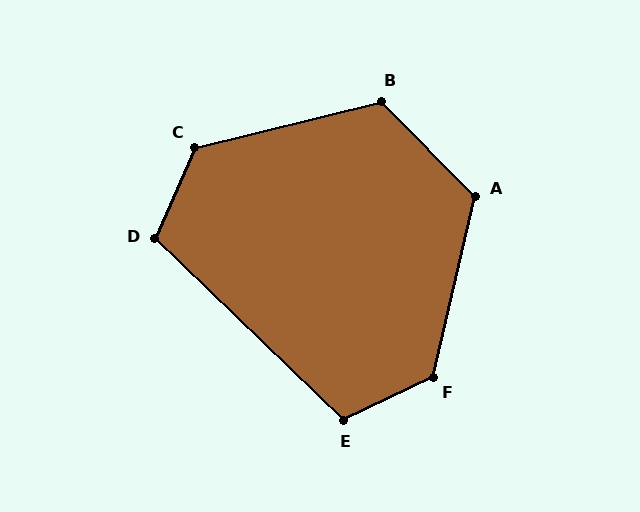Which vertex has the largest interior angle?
F, at approximately 129 degrees.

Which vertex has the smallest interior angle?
D, at approximately 110 degrees.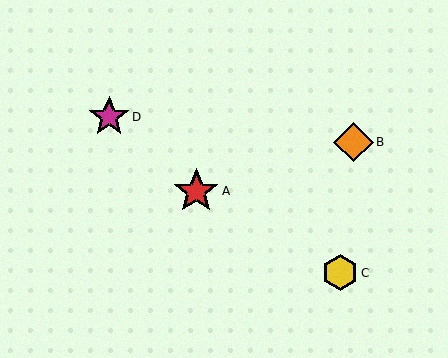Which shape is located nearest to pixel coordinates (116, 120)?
The magenta star (labeled D) at (109, 117) is nearest to that location.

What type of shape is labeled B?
Shape B is an orange diamond.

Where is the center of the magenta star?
The center of the magenta star is at (109, 117).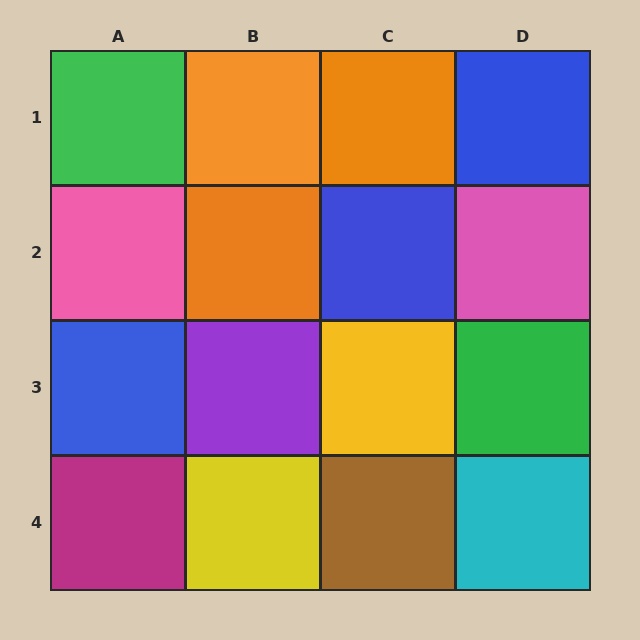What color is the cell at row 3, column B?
Purple.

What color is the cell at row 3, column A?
Blue.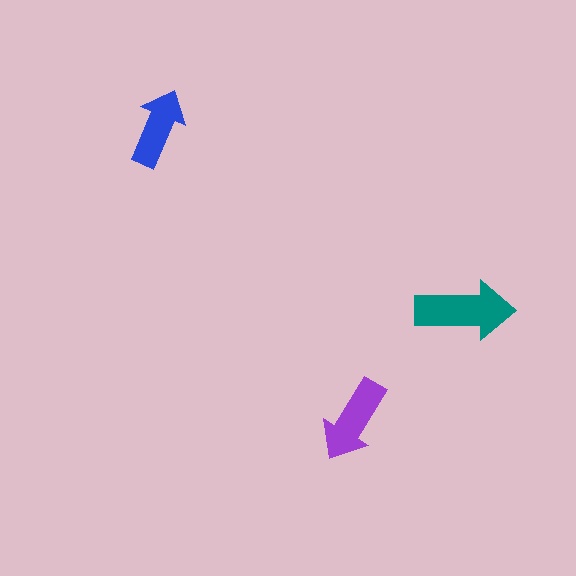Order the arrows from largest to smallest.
the teal one, the purple one, the blue one.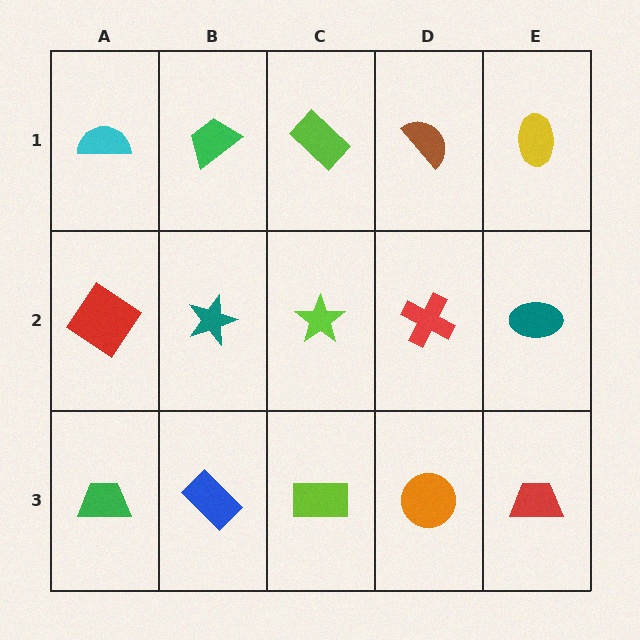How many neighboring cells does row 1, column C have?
3.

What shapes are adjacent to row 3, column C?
A lime star (row 2, column C), a blue rectangle (row 3, column B), an orange circle (row 3, column D).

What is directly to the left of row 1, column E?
A brown semicircle.